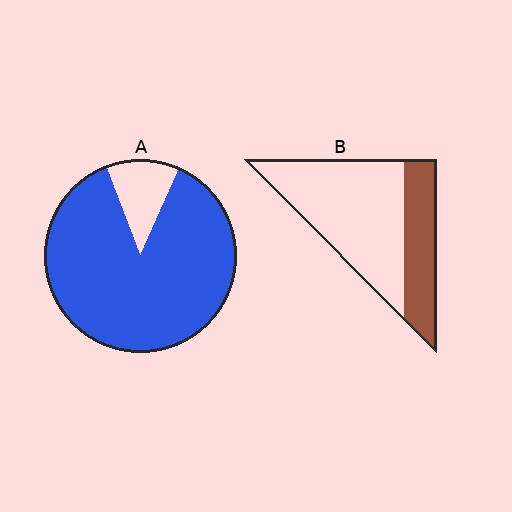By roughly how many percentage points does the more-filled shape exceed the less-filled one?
By roughly 55 percentage points (A over B).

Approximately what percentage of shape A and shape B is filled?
A is approximately 90% and B is approximately 30%.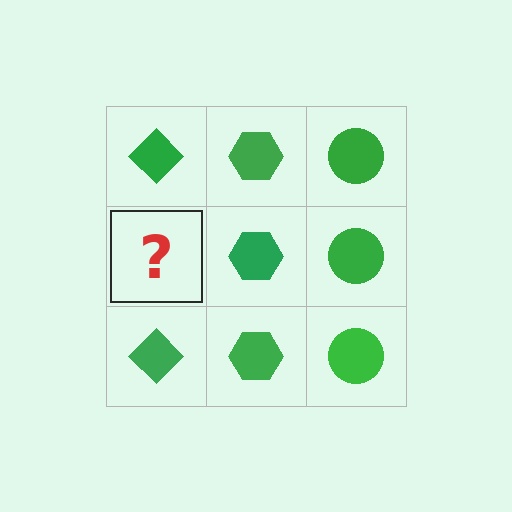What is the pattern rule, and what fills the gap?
The rule is that each column has a consistent shape. The gap should be filled with a green diamond.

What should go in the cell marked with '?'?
The missing cell should contain a green diamond.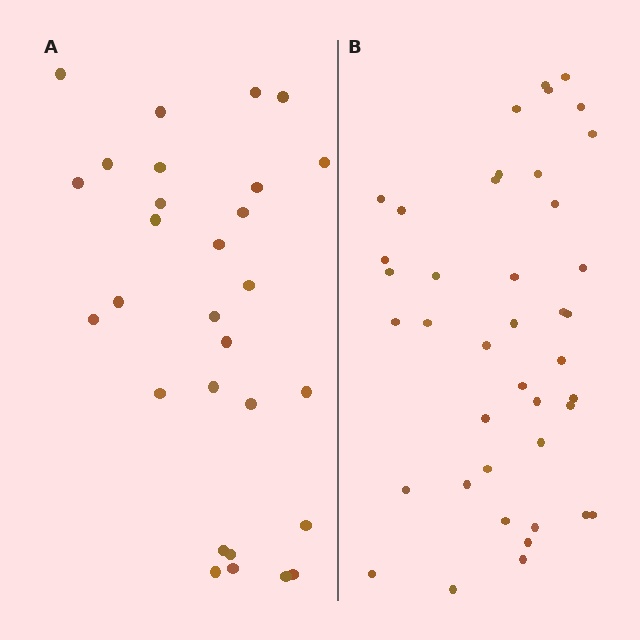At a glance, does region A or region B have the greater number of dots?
Region B (the right region) has more dots.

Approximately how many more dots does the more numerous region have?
Region B has roughly 12 or so more dots than region A.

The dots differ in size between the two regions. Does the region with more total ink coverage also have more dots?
No. Region A has more total ink coverage because its dots are larger, but region B actually contains more individual dots. Total area can be misleading — the number of items is what matters here.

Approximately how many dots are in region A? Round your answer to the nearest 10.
About 30 dots. (The exact count is 29, which rounds to 30.)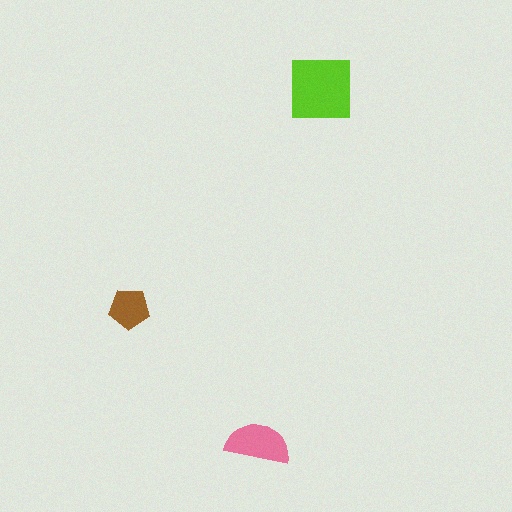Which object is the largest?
The lime square.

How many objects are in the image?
There are 3 objects in the image.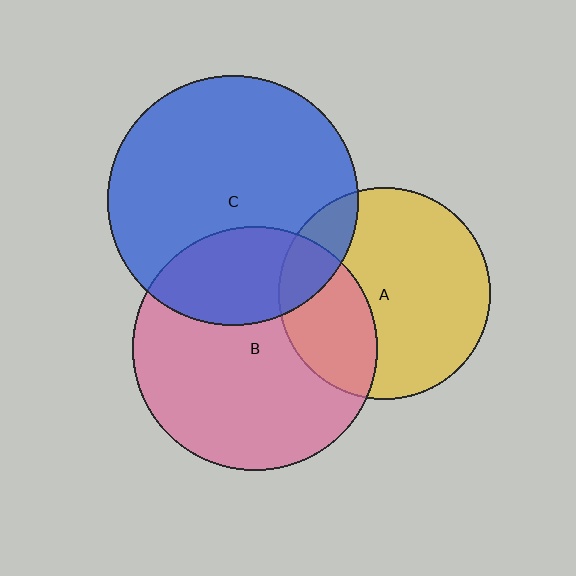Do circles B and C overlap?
Yes.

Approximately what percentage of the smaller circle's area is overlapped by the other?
Approximately 30%.